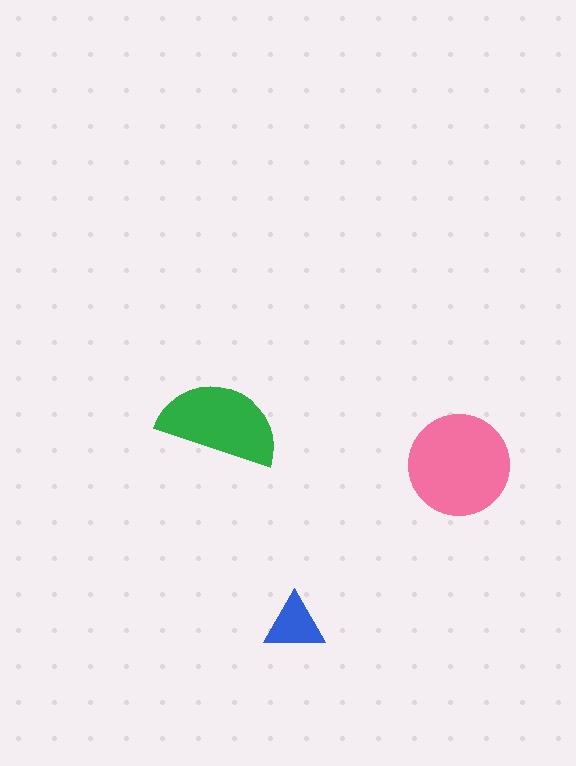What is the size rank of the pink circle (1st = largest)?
1st.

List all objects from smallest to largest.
The blue triangle, the green semicircle, the pink circle.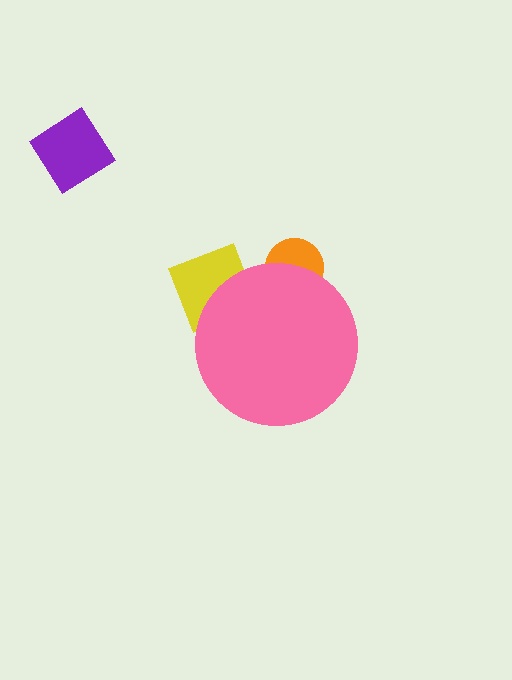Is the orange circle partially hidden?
Yes, the orange circle is partially hidden behind the pink circle.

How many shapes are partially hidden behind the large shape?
2 shapes are partially hidden.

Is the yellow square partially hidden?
Yes, the yellow square is partially hidden behind the pink circle.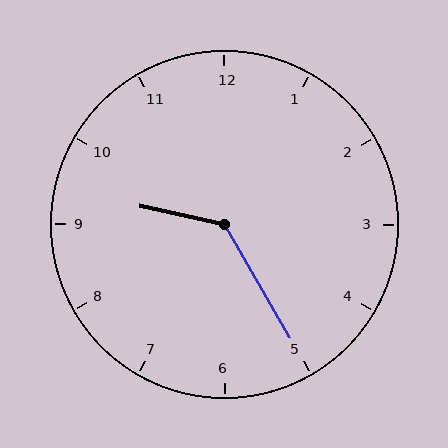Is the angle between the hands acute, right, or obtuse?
It is obtuse.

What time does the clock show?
9:25.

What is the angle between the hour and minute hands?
Approximately 132 degrees.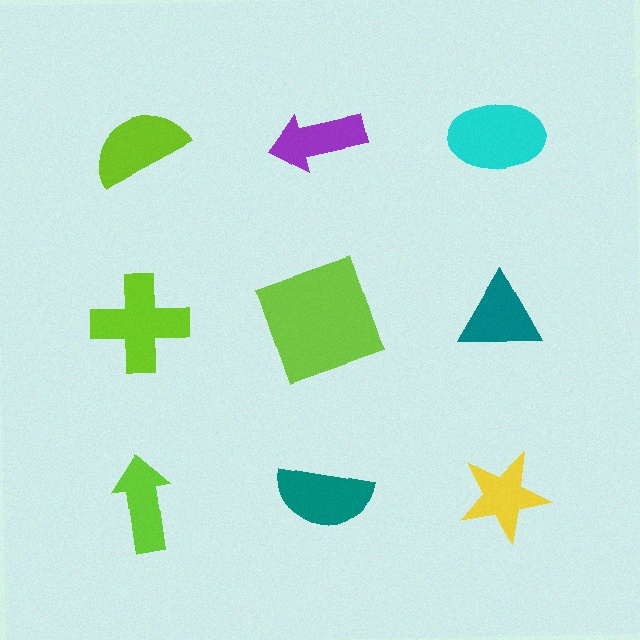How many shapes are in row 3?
3 shapes.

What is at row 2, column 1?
A lime cross.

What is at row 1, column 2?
A purple arrow.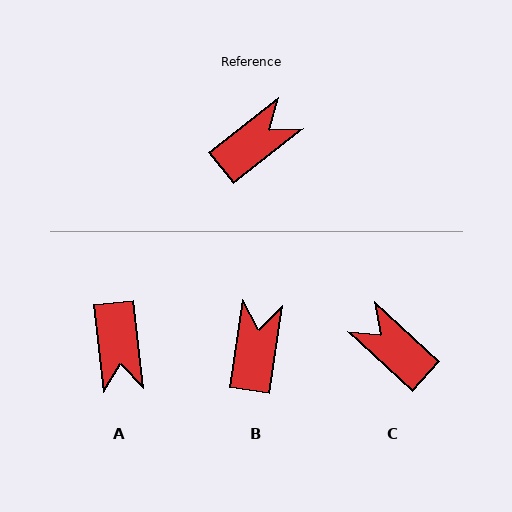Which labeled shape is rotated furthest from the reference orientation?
A, about 122 degrees away.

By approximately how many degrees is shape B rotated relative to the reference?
Approximately 43 degrees counter-clockwise.